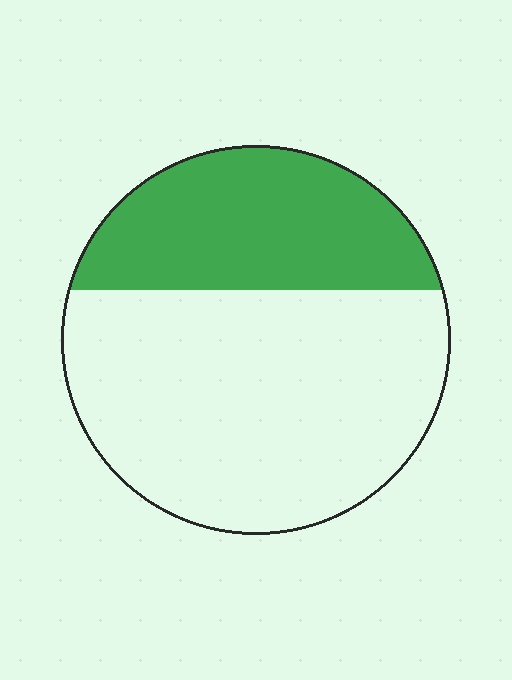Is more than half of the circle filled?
No.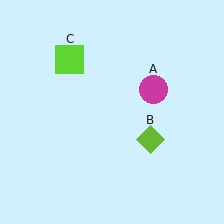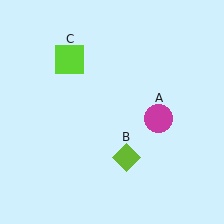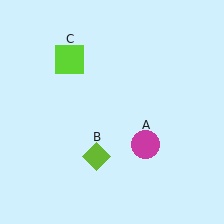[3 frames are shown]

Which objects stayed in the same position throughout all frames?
Lime square (object C) remained stationary.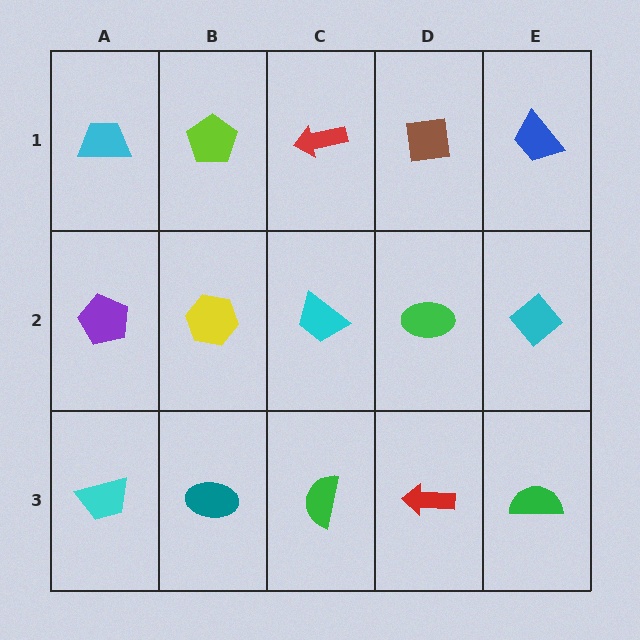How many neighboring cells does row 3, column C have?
3.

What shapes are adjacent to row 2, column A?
A cyan trapezoid (row 1, column A), a cyan trapezoid (row 3, column A), a yellow hexagon (row 2, column B).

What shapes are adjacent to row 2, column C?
A red arrow (row 1, column C), a green semicircle (row 3, column C), a yellow hexagon (row 2, column B), a green ellipse (row 2, column D).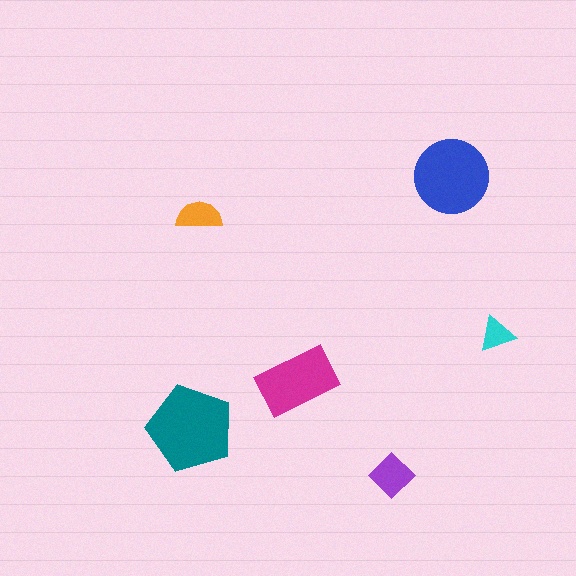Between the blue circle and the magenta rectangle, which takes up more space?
The blue circle.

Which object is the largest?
The teal pentagon.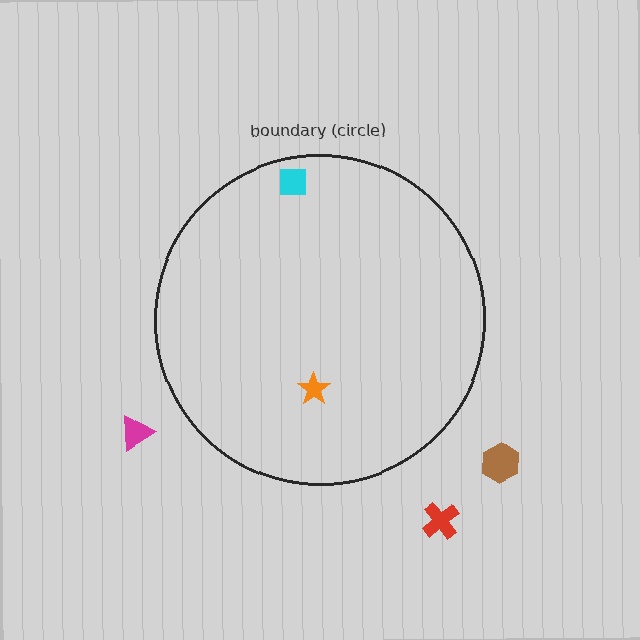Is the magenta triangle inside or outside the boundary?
Outside.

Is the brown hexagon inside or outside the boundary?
Outside.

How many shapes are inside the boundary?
2 inside, 3 outside.